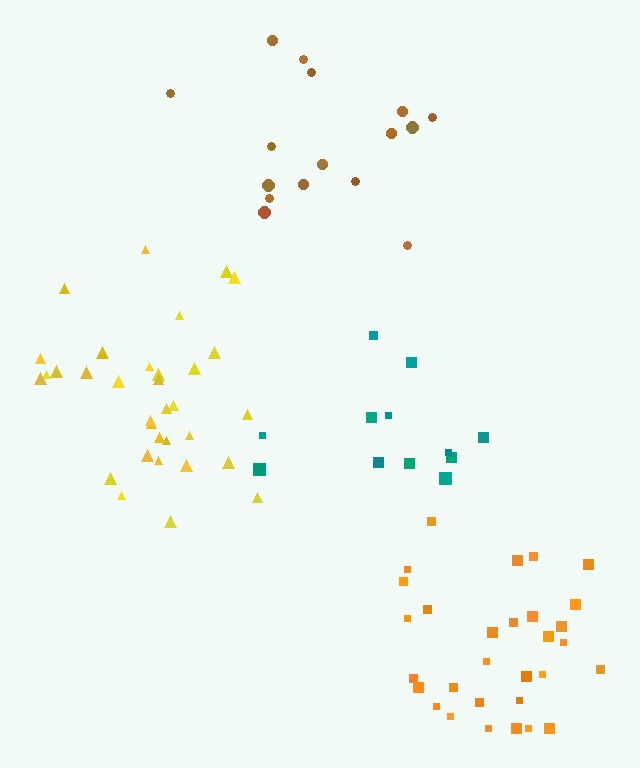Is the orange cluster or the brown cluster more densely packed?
Orange.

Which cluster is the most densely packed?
Yellow.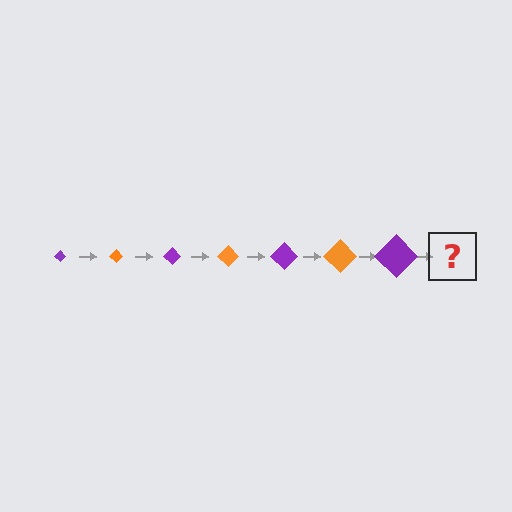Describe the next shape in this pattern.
It should be an orange diamond, larger than the previous one.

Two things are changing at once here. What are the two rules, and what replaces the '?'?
The two rules are that the diamond grows larger each step and the color cycles through purple and orange. The '?' should be an orange diamond, larger than the previous one.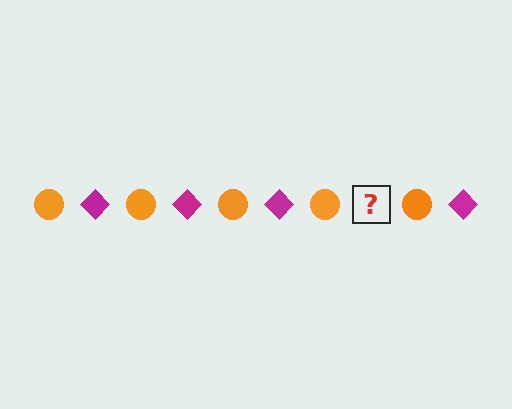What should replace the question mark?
The question mark should be replaced with a magenta diamond.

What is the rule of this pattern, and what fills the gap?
The rule is that the pattern alternates between orange circle and magenta diamond. The gap should be filled with a magenta diamond.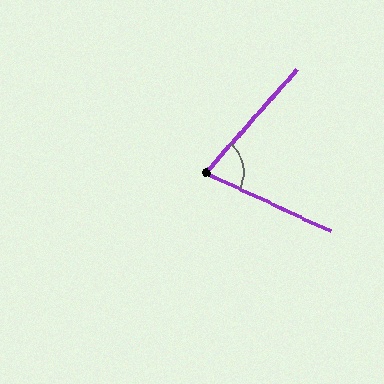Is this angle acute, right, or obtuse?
It is acute.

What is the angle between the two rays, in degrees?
Approximately 74 degrees.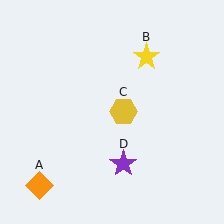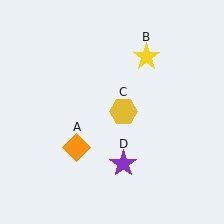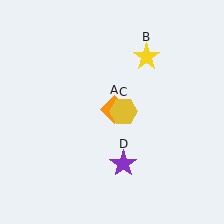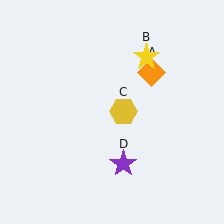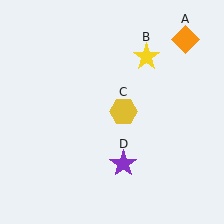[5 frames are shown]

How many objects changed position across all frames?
1 object changed position: orange diamond (object A).